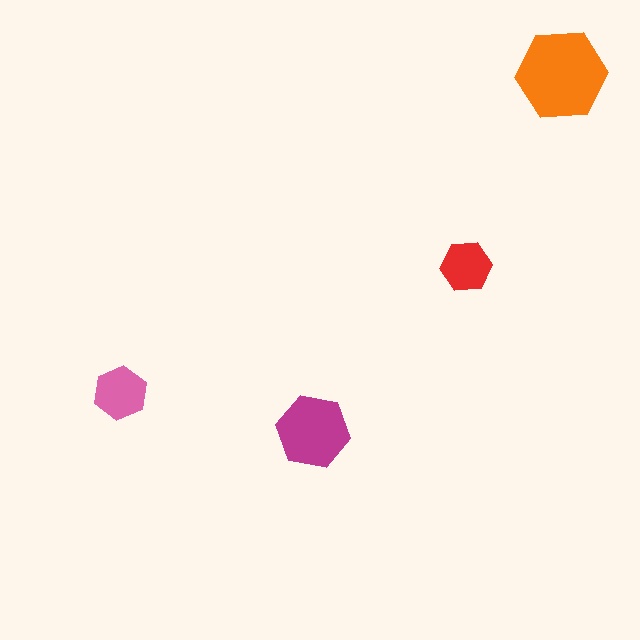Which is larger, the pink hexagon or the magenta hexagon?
The magenta one.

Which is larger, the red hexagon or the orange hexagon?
The orange one.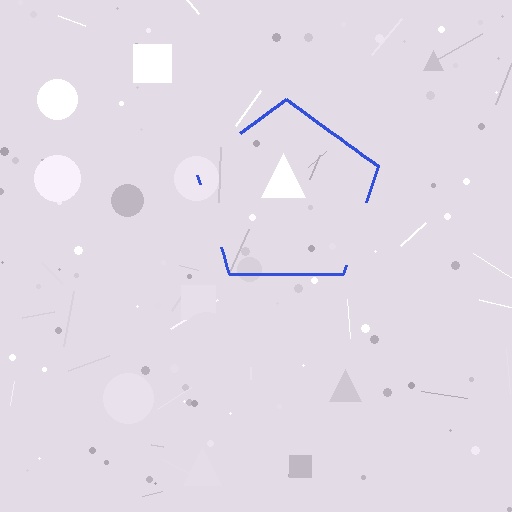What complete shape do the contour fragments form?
The contour fragments form a pentagon.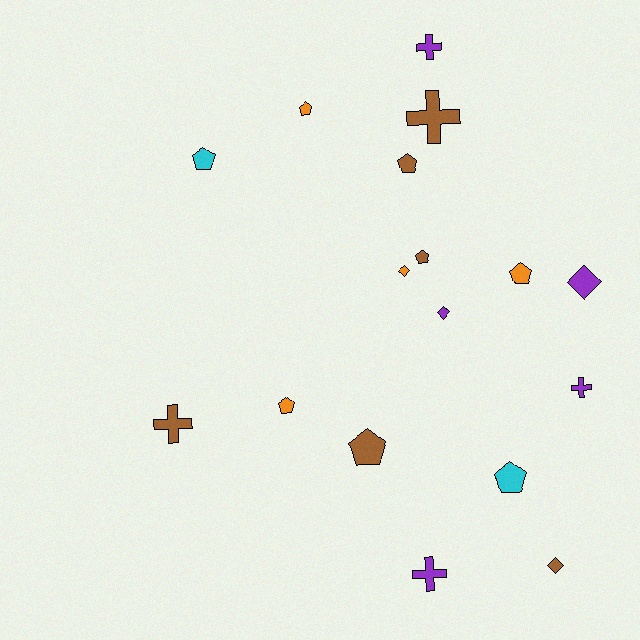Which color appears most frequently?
Brown, with 6 objects.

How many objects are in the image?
There are 17 objects.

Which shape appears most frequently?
Pentagon, with 8 objects.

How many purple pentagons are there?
There are no purple pentagons.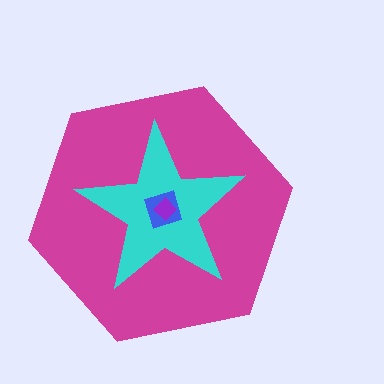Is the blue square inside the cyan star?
Yes.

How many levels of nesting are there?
4.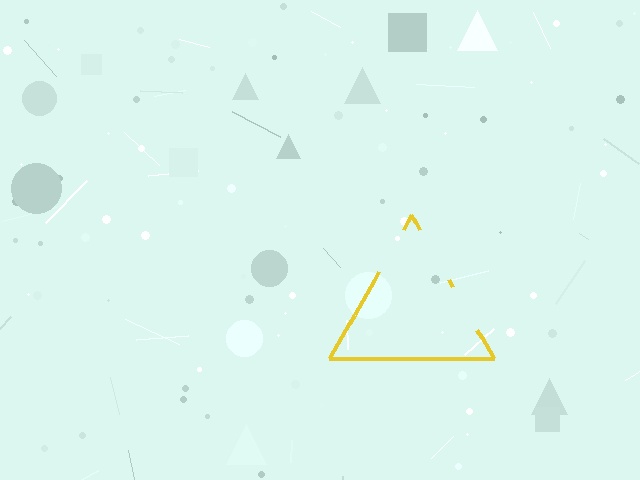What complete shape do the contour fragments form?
The contour fragments form a triangle.